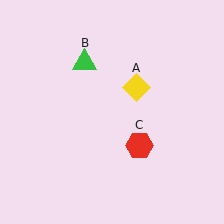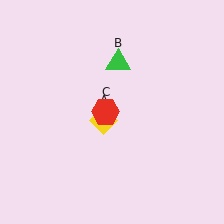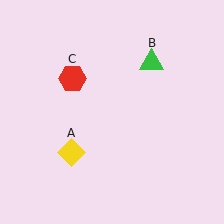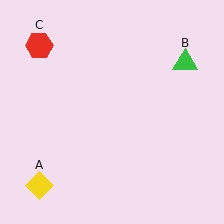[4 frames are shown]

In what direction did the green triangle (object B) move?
The green triangle (object B) moved right.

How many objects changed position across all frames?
3 objects changed position: yellow diamond (object A), green triangle (object B), red hexagon (object C).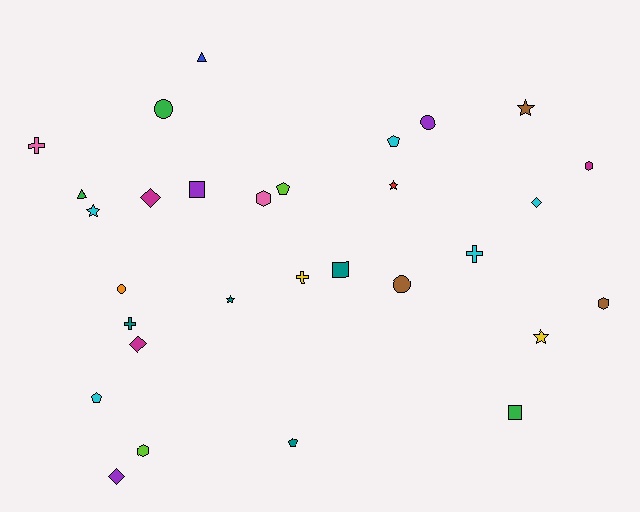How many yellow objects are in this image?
There are 2 yellow objects.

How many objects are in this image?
There are 30 objects.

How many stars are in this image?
There are 5 stars.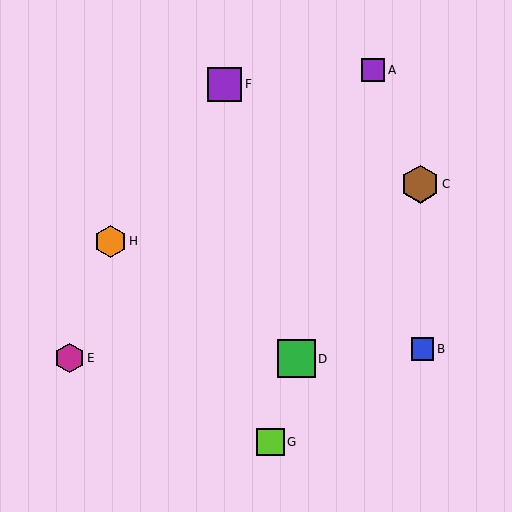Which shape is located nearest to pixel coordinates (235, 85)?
The purple square (labeled F) at (225, 84) is nearest to that location.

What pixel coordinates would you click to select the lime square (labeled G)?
Click at (270, 442) to select the lime square G.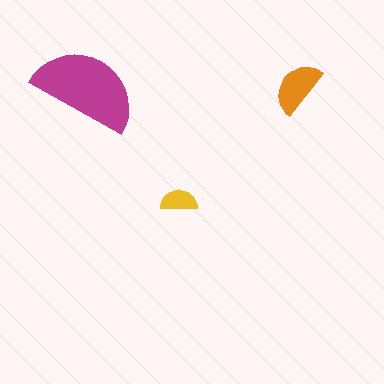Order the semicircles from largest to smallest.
the magenta one, the orange one, the yellow one.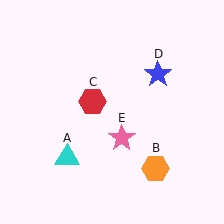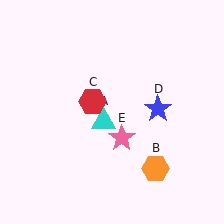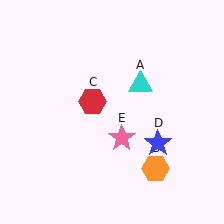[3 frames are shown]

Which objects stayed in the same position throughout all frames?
Orange hexagon (object B) and red hexagon (object C) and pink star (object E) remained stationary.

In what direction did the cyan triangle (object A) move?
The cyan triangle (object A) moved up and to the right.